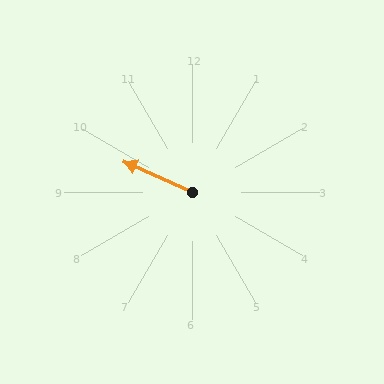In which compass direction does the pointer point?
Northwest.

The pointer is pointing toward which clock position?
Roughly 10 o'clock.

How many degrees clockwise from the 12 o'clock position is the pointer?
Approximately 294 degrees.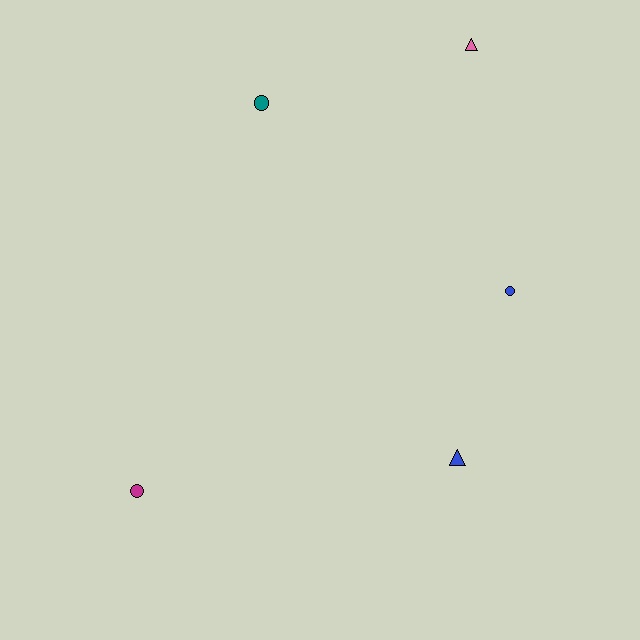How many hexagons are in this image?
There are no hexagons.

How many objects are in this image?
There are 5 objects.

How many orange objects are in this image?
There are no orange objects.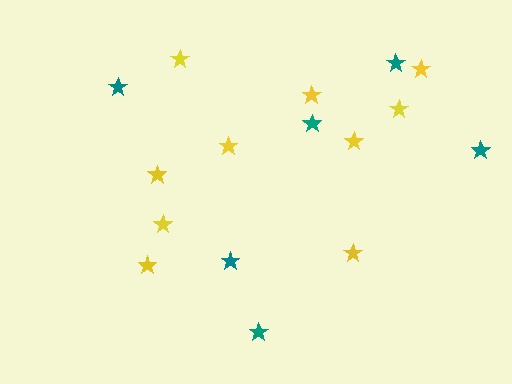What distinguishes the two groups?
There are 2 groups: one group of teal stars (6) and one group of yellow stars (10).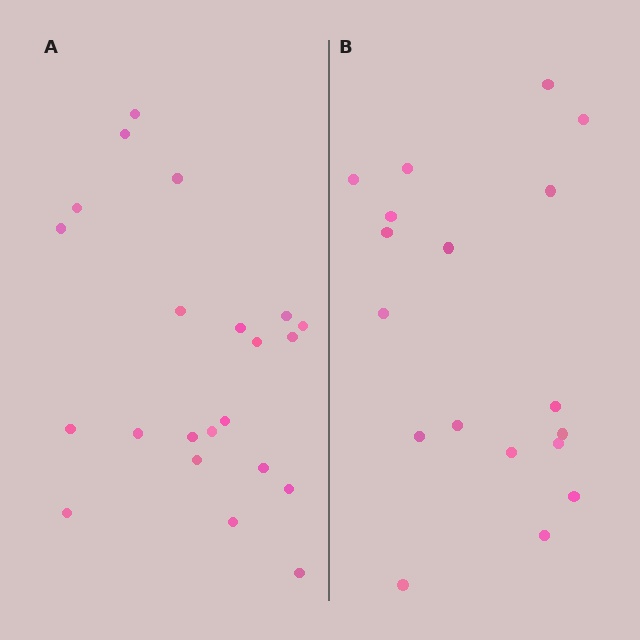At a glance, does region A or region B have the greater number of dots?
Region A (the left region) has more dots.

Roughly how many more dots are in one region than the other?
Region A has about 4 more dots than region B.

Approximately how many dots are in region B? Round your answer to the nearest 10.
About 20 dots. (The exact count is 18, which rounds to 20.)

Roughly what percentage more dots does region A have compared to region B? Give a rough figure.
About 20% more.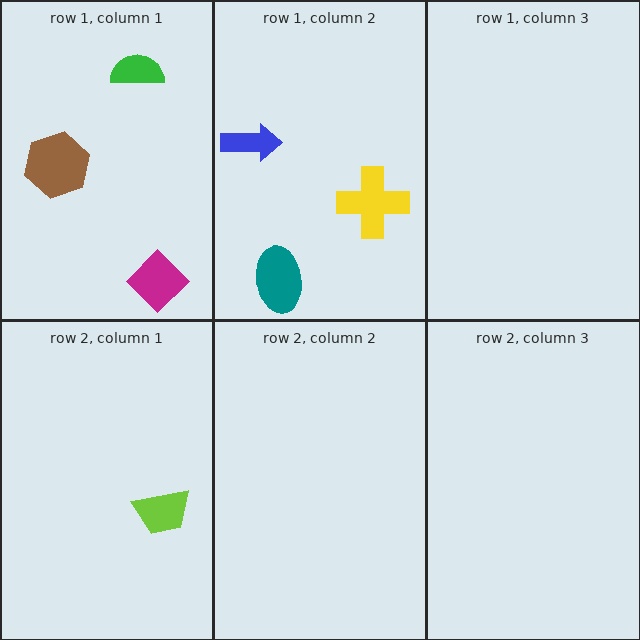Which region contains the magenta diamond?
The row 1, column 1 region.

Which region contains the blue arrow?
The row 1, column 2 region.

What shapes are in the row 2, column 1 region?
The lime trapezoid.